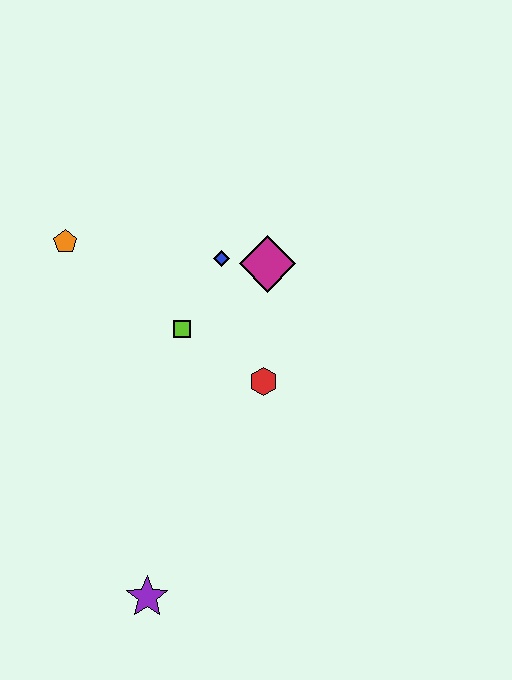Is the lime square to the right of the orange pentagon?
Yes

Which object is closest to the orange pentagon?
The lime square is closest to the orange pentagon.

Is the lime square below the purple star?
No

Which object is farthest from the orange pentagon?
The purple star is farthest from the orange pentagon.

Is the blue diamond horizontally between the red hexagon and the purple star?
Yes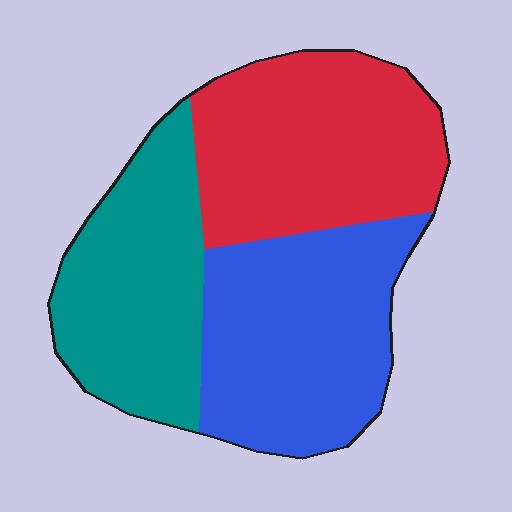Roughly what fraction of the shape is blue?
Blue covers around 35% of the shape.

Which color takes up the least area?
Teal, at roughly 30%.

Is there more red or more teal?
Red.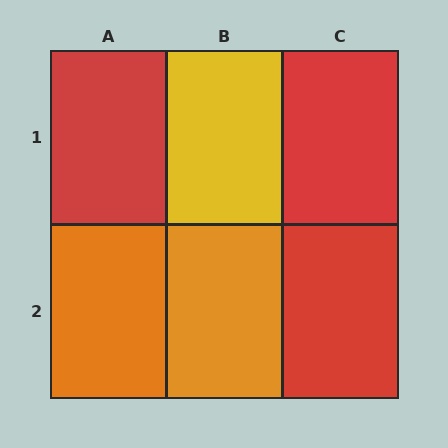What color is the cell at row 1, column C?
Red.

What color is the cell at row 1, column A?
Red.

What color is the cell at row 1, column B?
Yellow.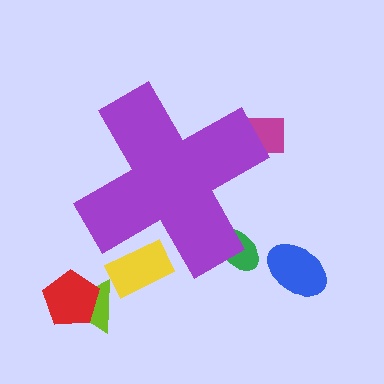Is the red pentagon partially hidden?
No, the red pentagon is fully visible.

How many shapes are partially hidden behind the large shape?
3 shapes are partially hidden.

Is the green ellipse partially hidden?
Yes, the green ellipse is partially hidden behind the purple cross.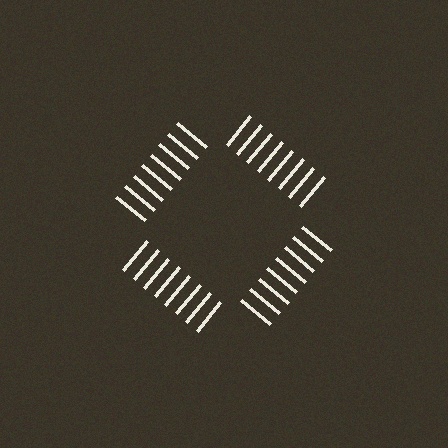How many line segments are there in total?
32 — 8 along each of the 4 edges.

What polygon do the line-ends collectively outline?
An illusory square — the line segments terminate on its edges but no continuous stroke is drawn.